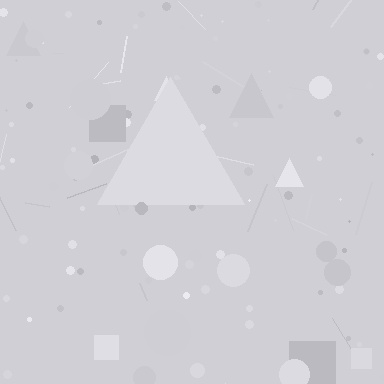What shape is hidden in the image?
A triangle is hidden in the image.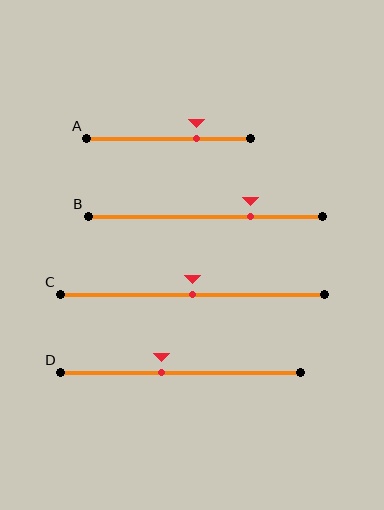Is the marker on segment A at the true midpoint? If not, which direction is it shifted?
No, the marker on segment A is shifted to the right by about 17% of the segment length.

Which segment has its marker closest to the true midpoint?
Segment C has its marker closest to the true midpoint.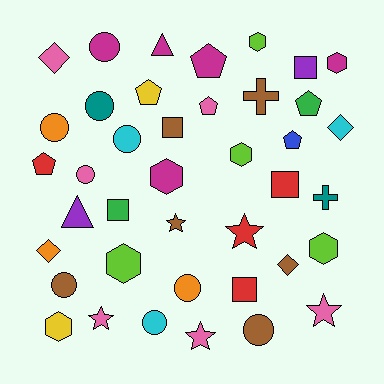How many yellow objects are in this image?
There are 2 yellow objects.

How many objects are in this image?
There are 40 objects.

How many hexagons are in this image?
There are 7 hexagons.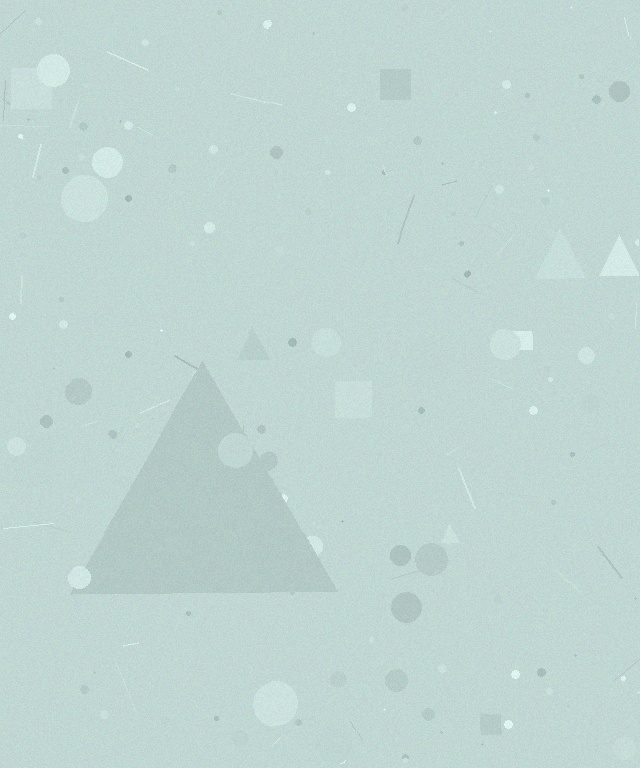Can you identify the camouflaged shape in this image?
The camouflaged shape is a triangle.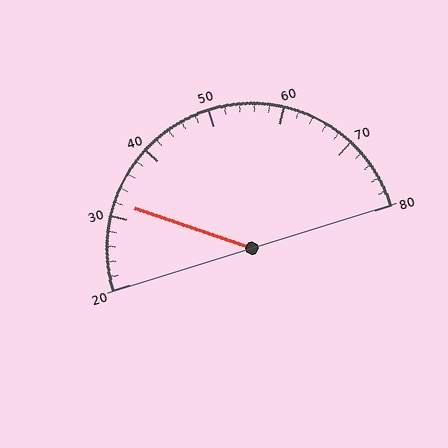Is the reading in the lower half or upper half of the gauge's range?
The reading is in the lower half of the range (20 to 80).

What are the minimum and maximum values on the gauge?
The gauge ranges from 20 to 80.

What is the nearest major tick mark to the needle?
The nearest major tick mark is 30.